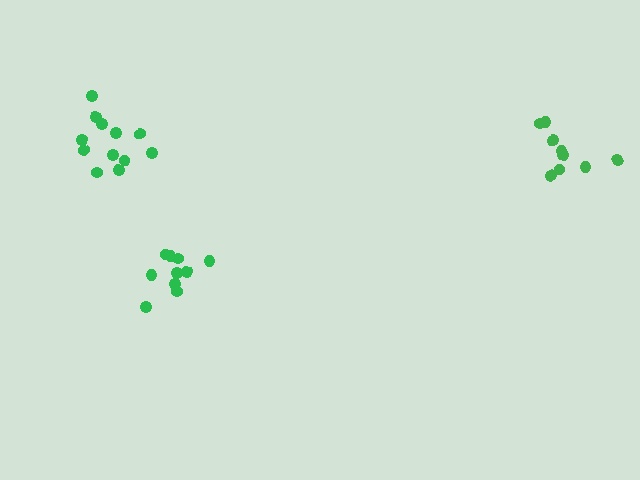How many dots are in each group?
Group 1: 9 dots, Group 2: 12 dots, Group 3: 10 dots (31 total).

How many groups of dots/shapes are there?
There are 3 groups.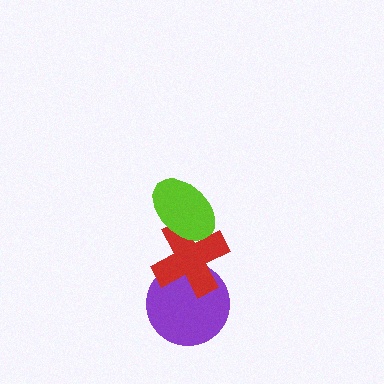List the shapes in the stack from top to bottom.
From top to bottom: the lime ellipse, the red cross, the purple circle.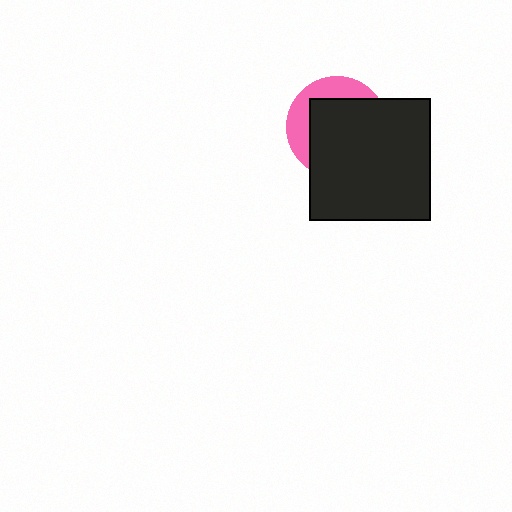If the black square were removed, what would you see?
You would see the complete pink circle.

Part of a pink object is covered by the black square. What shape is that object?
It is a circle.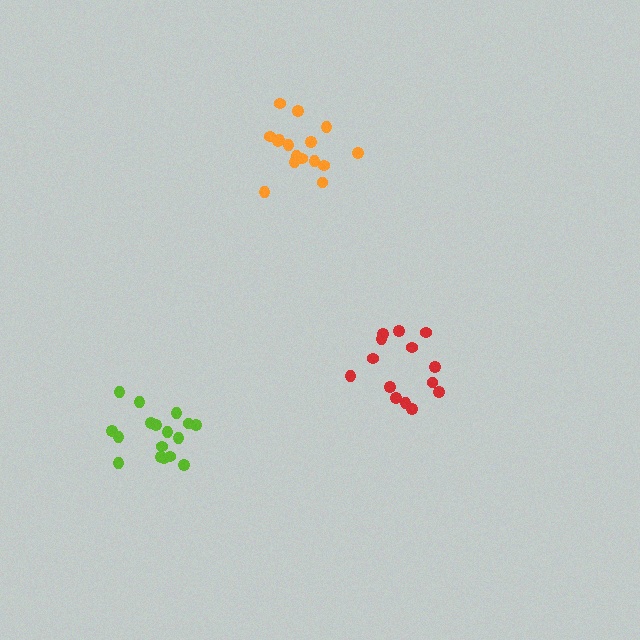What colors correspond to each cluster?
The clusters are colored: lime, orange, red.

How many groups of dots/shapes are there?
There are 3 groups.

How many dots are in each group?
Group 1: 17 dots, Group 2: 16 dots, Group 3: 14 dots (47 total).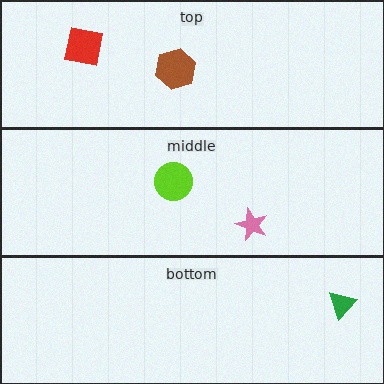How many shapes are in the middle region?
2.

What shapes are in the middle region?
The lime circle, the pink star.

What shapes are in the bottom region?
The green triangle.